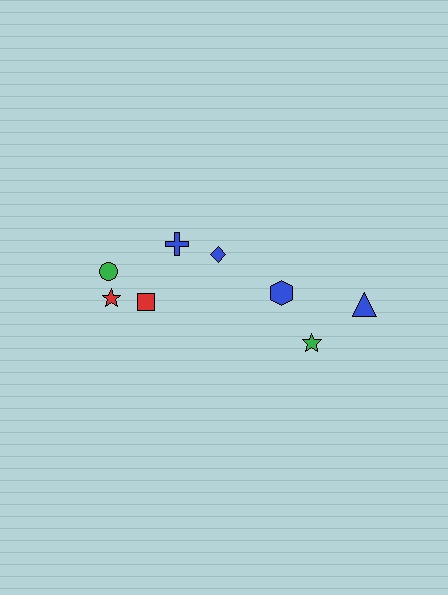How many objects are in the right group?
There are 3 objects.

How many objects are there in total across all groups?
There are 8 objects.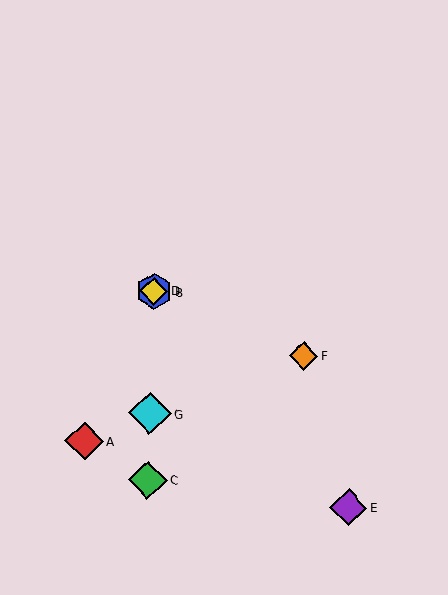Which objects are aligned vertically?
Objects B, C, D, G are aligned vertically.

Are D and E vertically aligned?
No, D is at x≈154 and E is at x≈348.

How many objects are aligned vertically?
4 objects (B, C, D, G) are aligned vertically.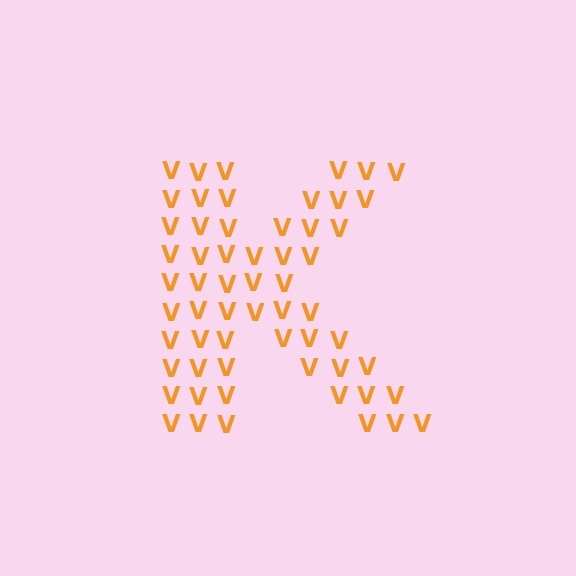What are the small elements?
The small elements are letter V's.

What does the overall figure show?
The overall figure shows the letter K.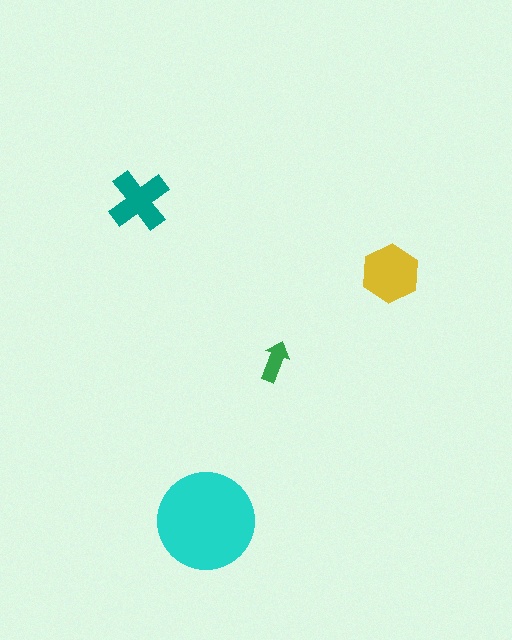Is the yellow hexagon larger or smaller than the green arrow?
Larger.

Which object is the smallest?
The green arrow.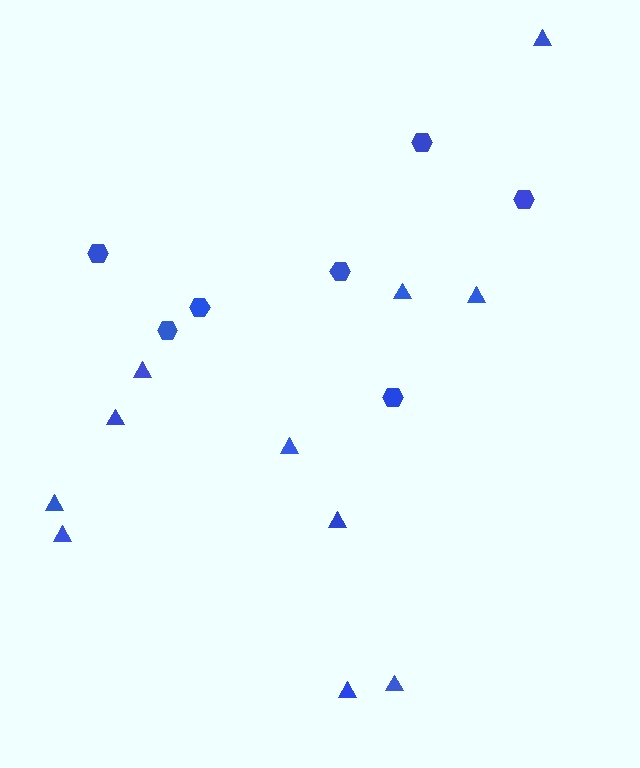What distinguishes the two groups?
There are 2 groups: one group of triangles (11) and one group of hexagons (7).